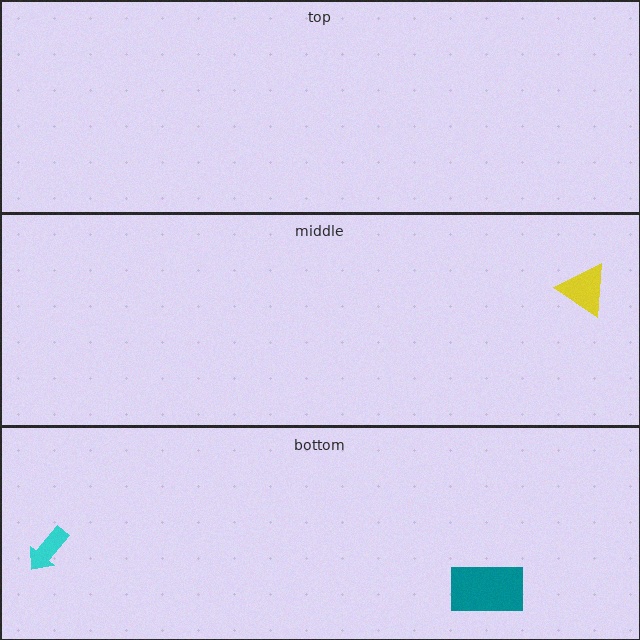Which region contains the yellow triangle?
The middle region.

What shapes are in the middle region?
The yellow triangle.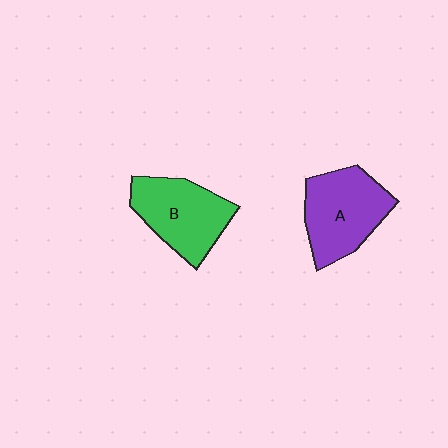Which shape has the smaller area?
Shape B (green).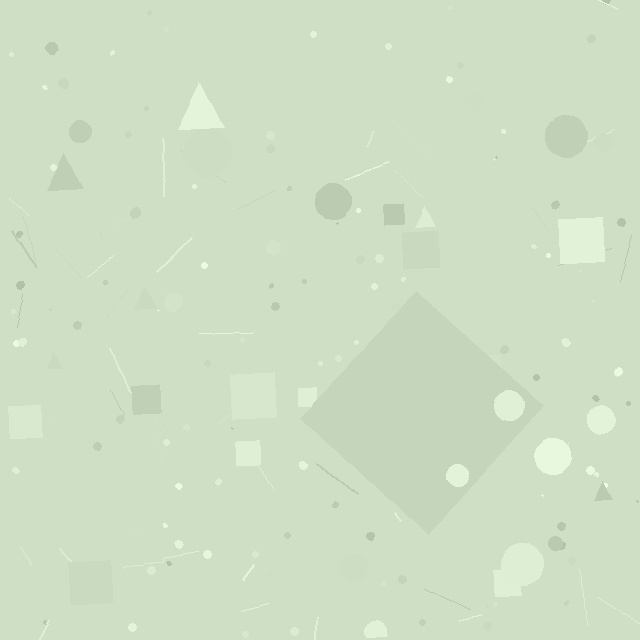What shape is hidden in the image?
A diamond is hidden in the image.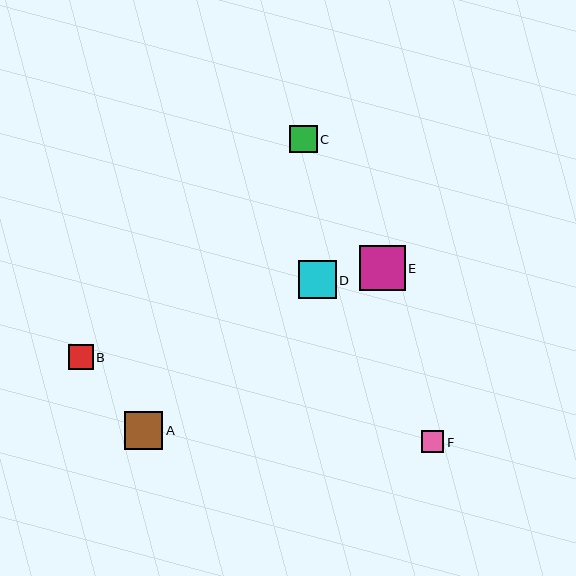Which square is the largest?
Square E is the largest with a size of approximately 46 pixels.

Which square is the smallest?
Square F is the smallest with a size of approximately 22 pixels.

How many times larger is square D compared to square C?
Square D is approximately 1.4 times the size of square C.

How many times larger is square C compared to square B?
Square C is approximately 1.1 times the size of square B.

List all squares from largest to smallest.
From largest to smallest: E, D, A, C, B, F.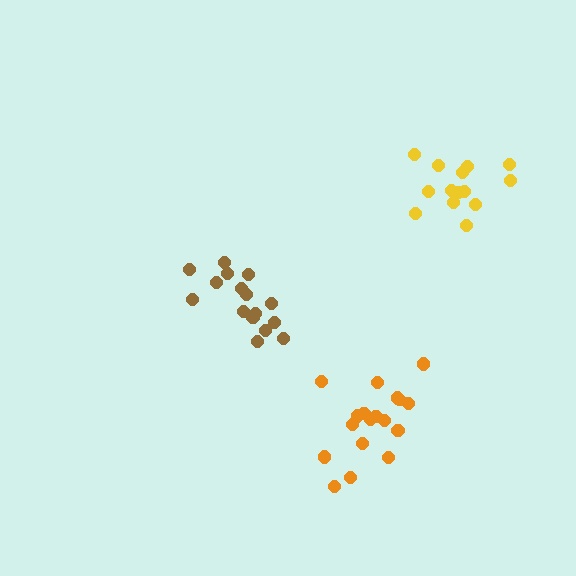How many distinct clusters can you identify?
There are 3 distinct clusters.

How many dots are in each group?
Group 1: 18 dots, Group 2: 16 dots, Group 3: 14 dots (48 total).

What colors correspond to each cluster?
The clusters are colored: orange, brown, yellow.